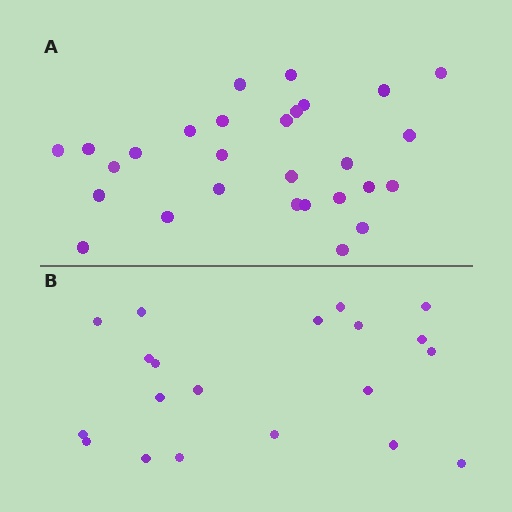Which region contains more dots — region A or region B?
Region A (the top region) has more dots.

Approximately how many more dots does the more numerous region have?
Region A has roughly 8 or so more dots than region B.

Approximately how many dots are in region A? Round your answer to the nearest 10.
About 30 dots. (The exact count is 28, which rounds to 30.)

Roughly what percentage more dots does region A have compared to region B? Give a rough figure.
About 40% more.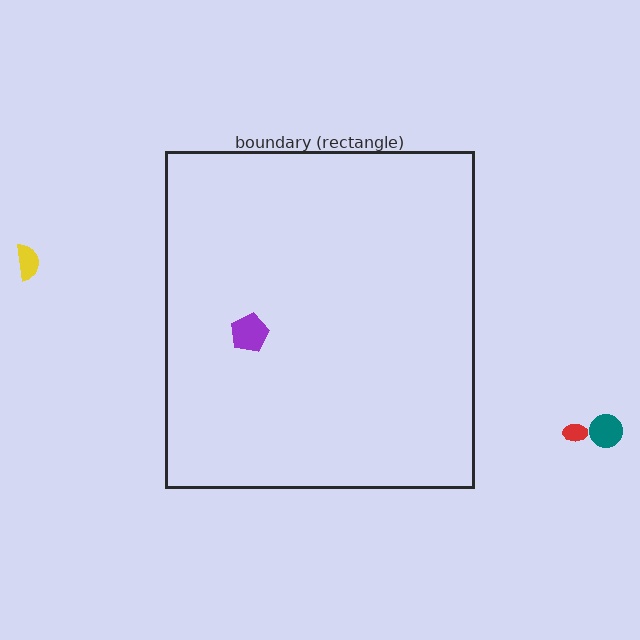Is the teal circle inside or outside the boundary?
Outside.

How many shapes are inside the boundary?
1 inside, 3 outside.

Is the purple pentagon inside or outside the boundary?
Inside.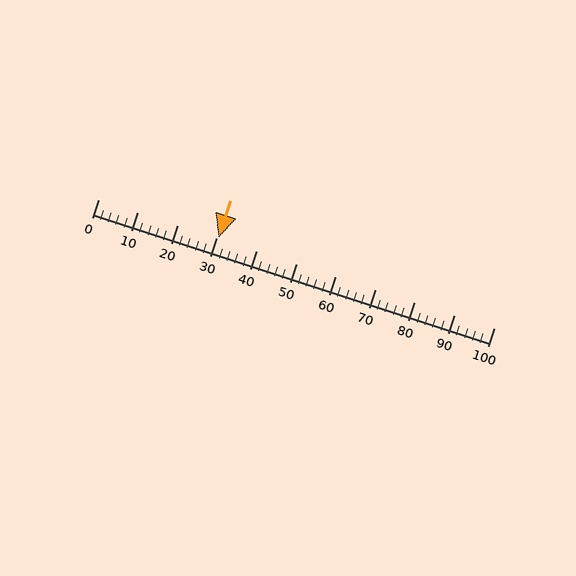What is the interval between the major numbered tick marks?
The major tick marks are spaced 10 units apart.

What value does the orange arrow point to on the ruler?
The orange arrow points to approximately 30.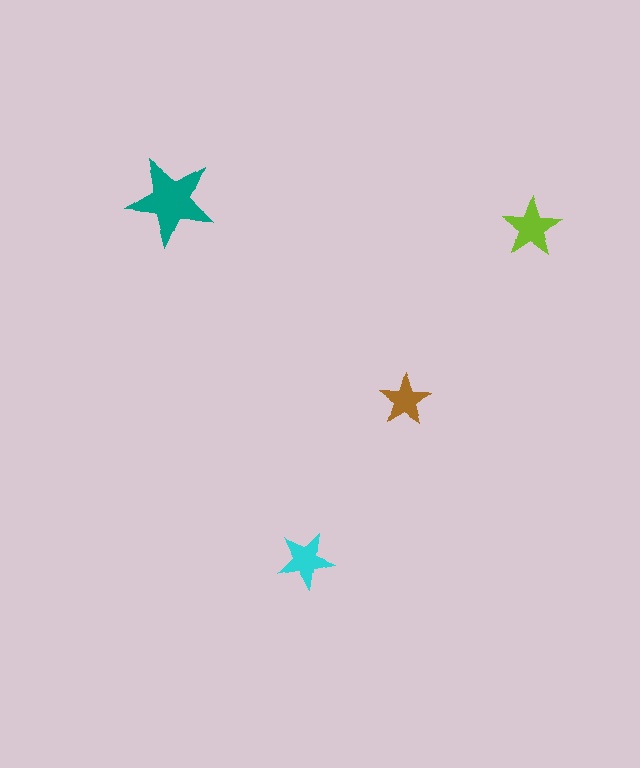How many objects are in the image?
There are 4 objects in the image.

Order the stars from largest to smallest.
the teal one, the lime one, the cyan one, the brown one.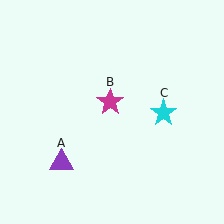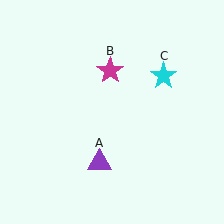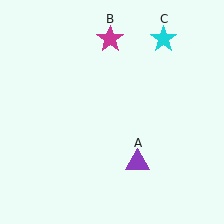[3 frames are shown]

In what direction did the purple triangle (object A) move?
The purple triangle (object A) moved right.